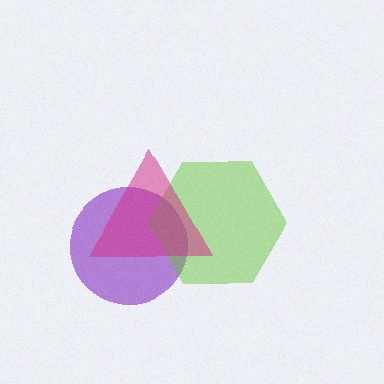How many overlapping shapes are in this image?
There are 3 overlapping shapes in the image.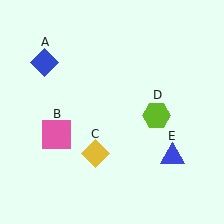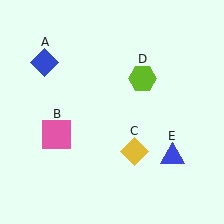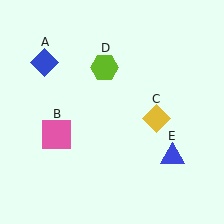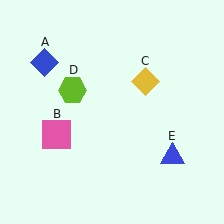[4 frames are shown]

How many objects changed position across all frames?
2 objects changed position: yellow diamond (object C), lime hexagon (object D).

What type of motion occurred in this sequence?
The yellow diamond (object C), lime hexagon (object D) rotated counterclockwise around the center of the scene.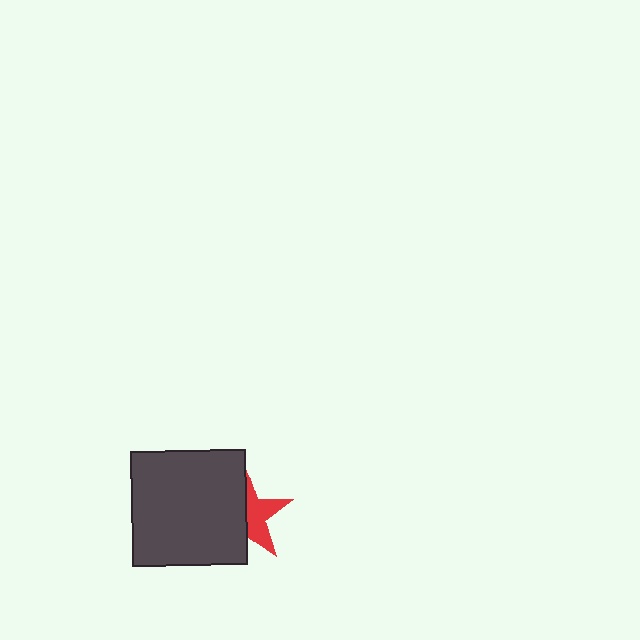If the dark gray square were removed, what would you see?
You would see the complete red star.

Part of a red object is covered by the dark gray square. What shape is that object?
It is a star.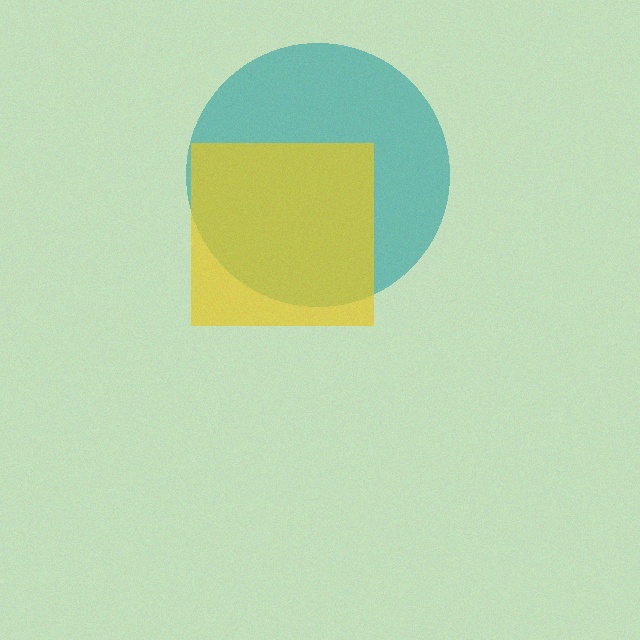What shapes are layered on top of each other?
The layered shapes are: a teal circle, a yellow square.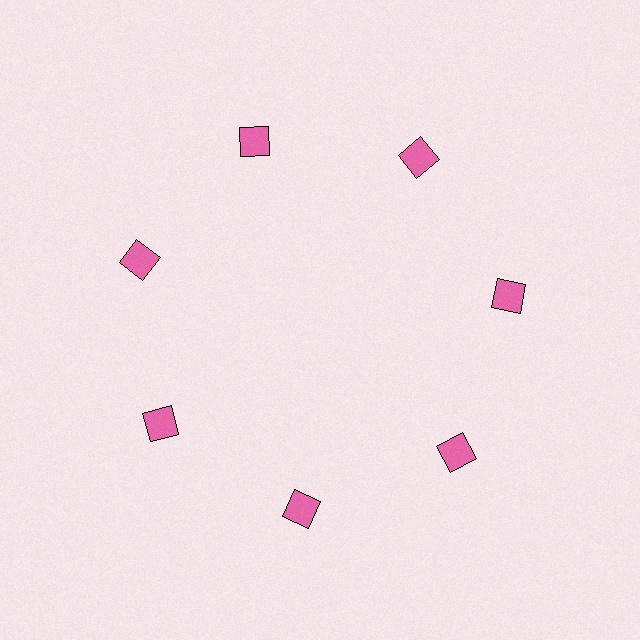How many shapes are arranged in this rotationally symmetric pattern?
There are 7 shapes, arranged in 7 groups of 1.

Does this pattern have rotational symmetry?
Yes, this pattern has 7-fold rotational symmetry. It looks the same after rotating 51 degrees around the center.